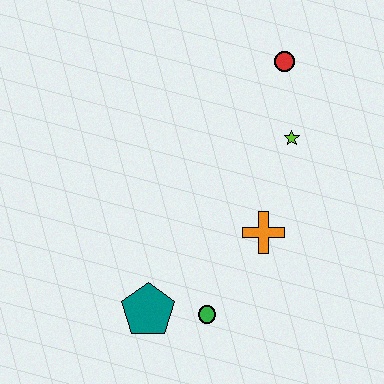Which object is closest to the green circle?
The teal pentagon is closest to the green circle.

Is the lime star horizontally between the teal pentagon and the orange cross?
No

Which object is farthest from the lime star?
The teal pentagon is farthest from the lime star.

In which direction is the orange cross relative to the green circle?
The orange cross is above the green circle.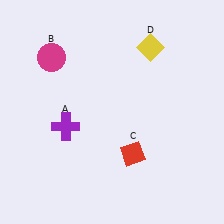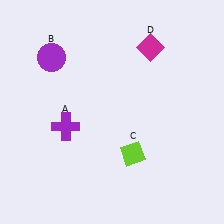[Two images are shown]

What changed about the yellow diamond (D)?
In Image 1, D is yellow. In Image 2, it changed to magenta.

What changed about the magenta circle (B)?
In Image 1, B is magenta. In Image 2, it changed to purple.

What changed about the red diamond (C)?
In Image 1, C is red. In Image 2, it changed to lime.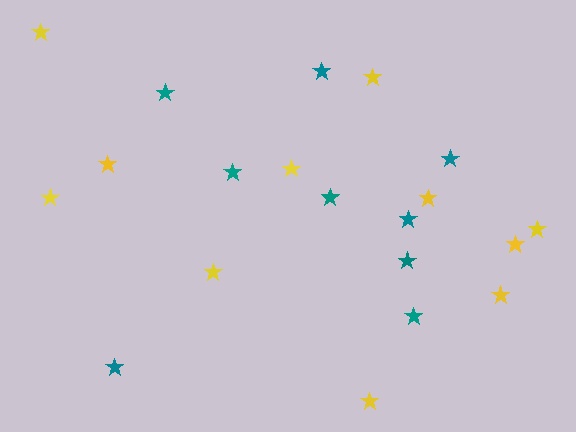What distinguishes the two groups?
There are 2 groups: one group of teal stars (9) and one group of yellow stars (11).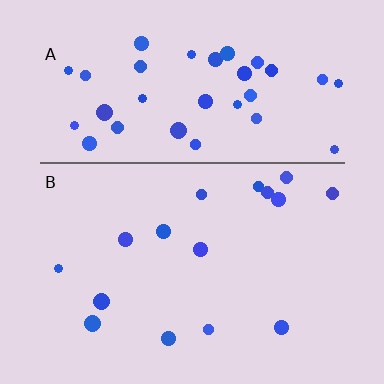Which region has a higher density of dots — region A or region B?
A (the top).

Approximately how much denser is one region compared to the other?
Approximately 2.4× — region A over region B.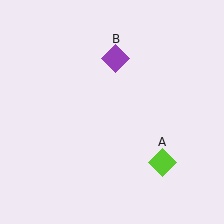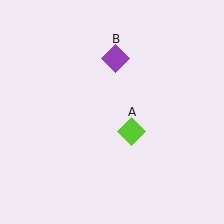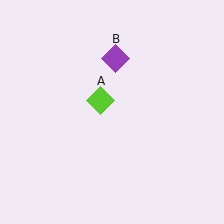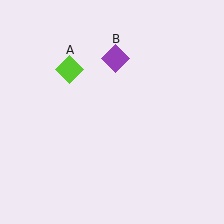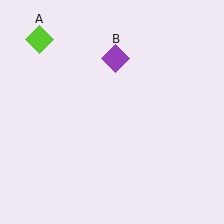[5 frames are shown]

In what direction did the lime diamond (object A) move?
The lime diamond (object A) moved up and to the left.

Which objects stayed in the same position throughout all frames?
Purple diamond (object B) remained stationary.